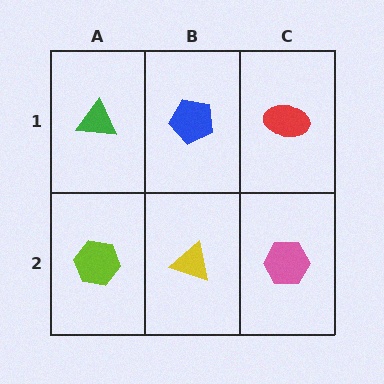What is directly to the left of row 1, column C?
A blue pentagon.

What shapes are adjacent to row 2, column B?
A blue pentagon (row 1, column B), a lime hexagon (row 2, column A), a pink hexagon (row 2, column C).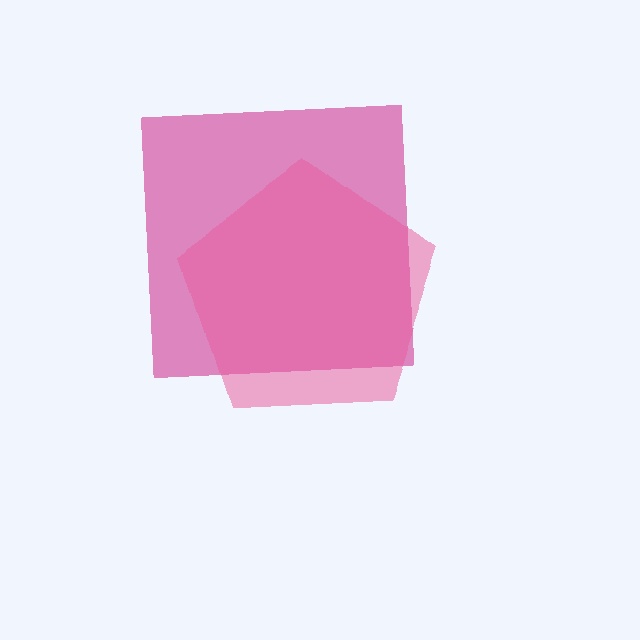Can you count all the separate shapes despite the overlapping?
Yes, there are 2 separate shapes.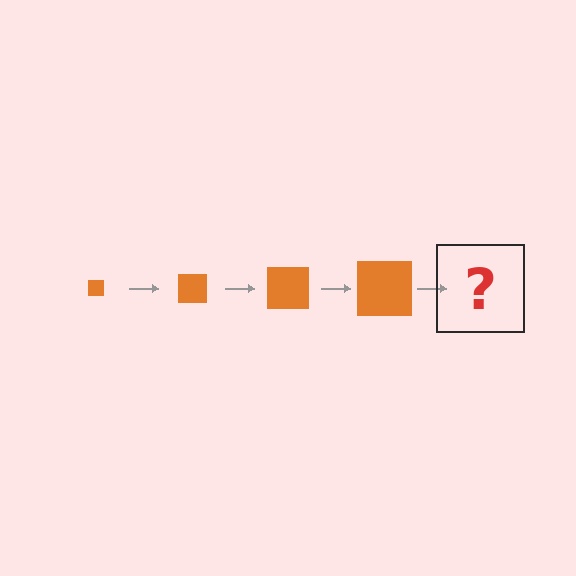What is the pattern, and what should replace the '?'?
The pattern is that the square gets progressively larger each step. The '?' should be an orange square, larger than the previous one.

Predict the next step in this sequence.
The next step is an orange square, larger than the previous one.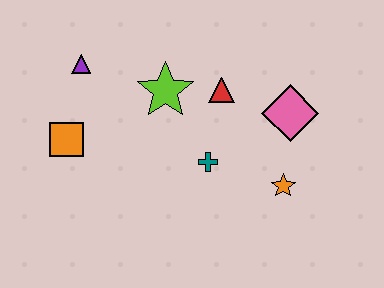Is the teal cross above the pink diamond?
No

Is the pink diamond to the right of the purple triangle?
Yes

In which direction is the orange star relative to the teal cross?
The orange star is to the right of the teal cross.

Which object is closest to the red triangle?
The lime star is closest to the red triangle.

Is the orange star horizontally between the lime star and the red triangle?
No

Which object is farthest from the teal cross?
The purple triangle is farthest from the teal cross.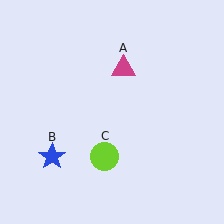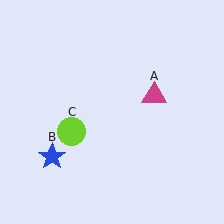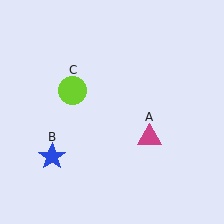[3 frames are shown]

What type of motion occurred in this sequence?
The magenta triangle (object A), lime circle (object C) rotated clockwise around the center of the scene.